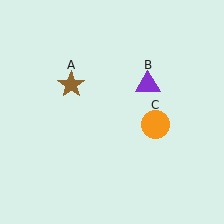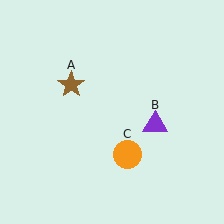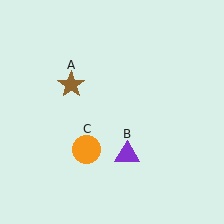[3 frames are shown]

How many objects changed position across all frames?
2 objects changed position: purple triangle (object B), orange circle (object C).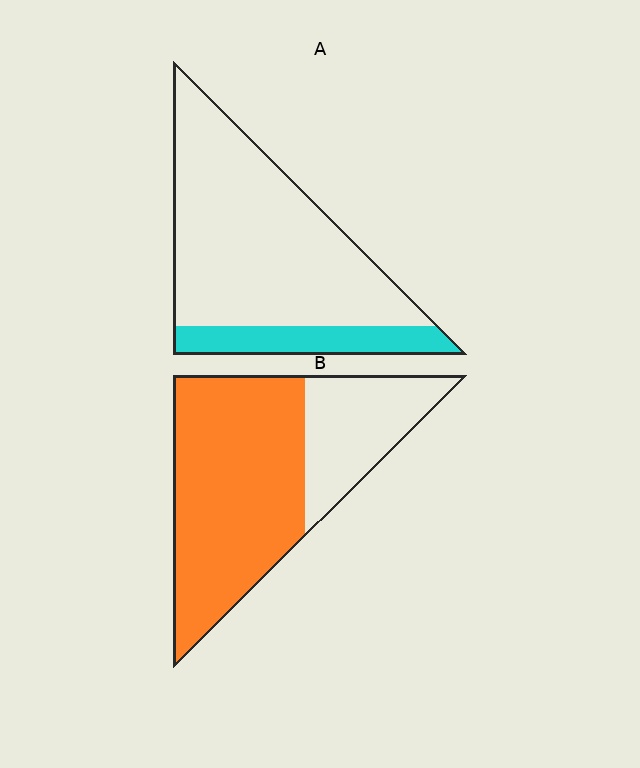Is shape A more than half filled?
No.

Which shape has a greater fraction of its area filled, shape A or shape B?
Shape B.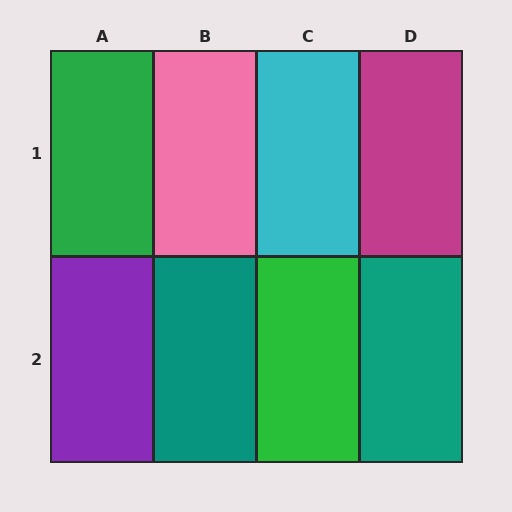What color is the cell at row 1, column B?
Pink.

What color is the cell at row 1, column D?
Magenta.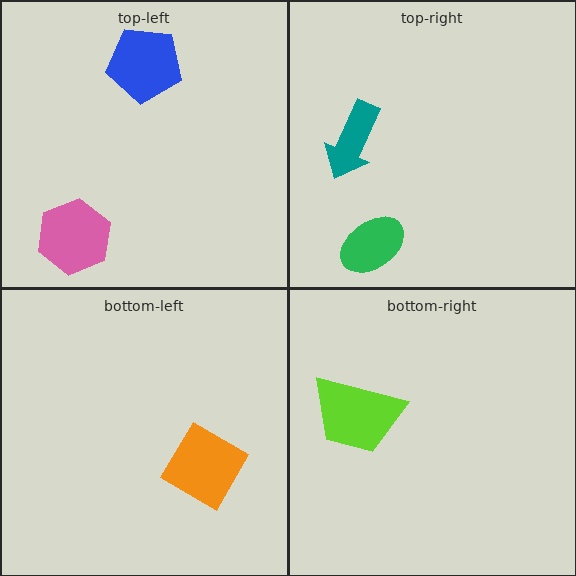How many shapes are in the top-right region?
2.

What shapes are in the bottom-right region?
The lime trapezoid.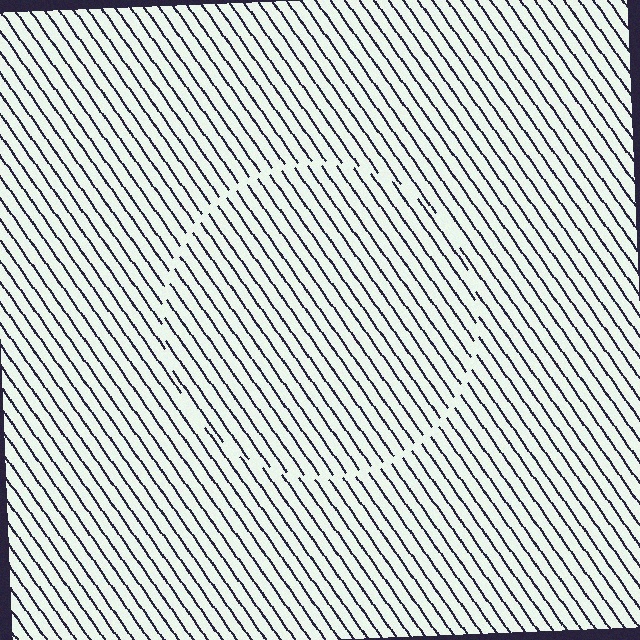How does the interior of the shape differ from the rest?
The interior of the shape contains the same grating, shifted by half a period — the contour is defined by the phase discontinuity where line-ends from the inner and outer gratings abut.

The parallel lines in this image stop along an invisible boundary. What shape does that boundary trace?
An illusory circle. The interior of the shape contains the same grating, shifted by half a period — the contour is defined by the phase discontinuity where line-ends from the inner and outer gratings abut.